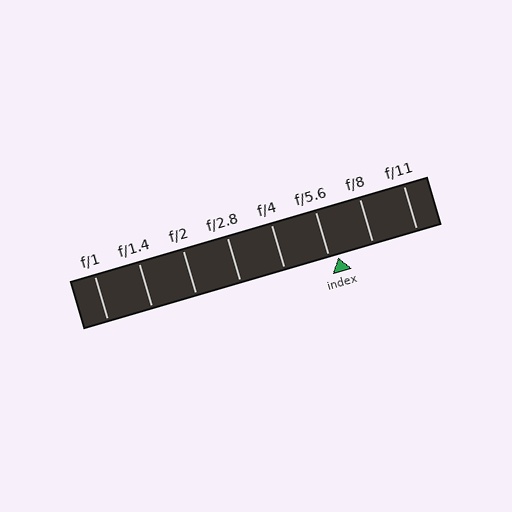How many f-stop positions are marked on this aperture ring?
There are 8 f-stop positions marked.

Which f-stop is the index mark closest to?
The index mark is closest to f/5.6.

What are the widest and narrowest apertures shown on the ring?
The widest aperture shown is f/1 and the narrowest is f/11.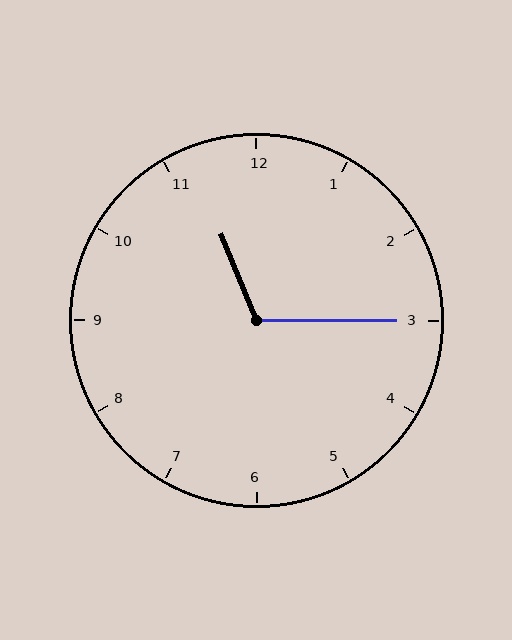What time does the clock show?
11:15.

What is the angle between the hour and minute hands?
Approximately 112 degrees.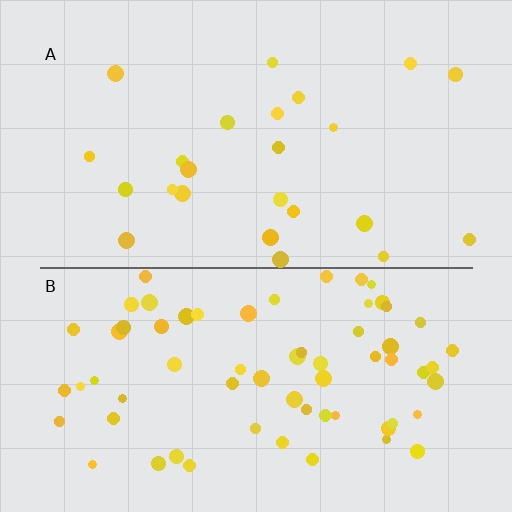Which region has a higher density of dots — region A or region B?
B (the bottom).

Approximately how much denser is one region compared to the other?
Approximately 2.7× — region B over region A.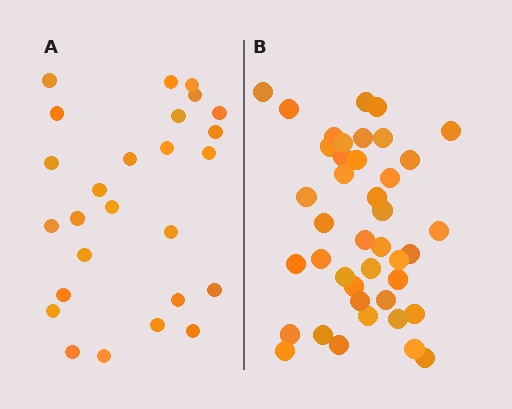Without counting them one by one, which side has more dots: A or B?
Region B (the right region) has more dots.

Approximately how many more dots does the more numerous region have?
Region B has approximately 15 more dots than region A.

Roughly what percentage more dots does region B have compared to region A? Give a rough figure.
About 60% more.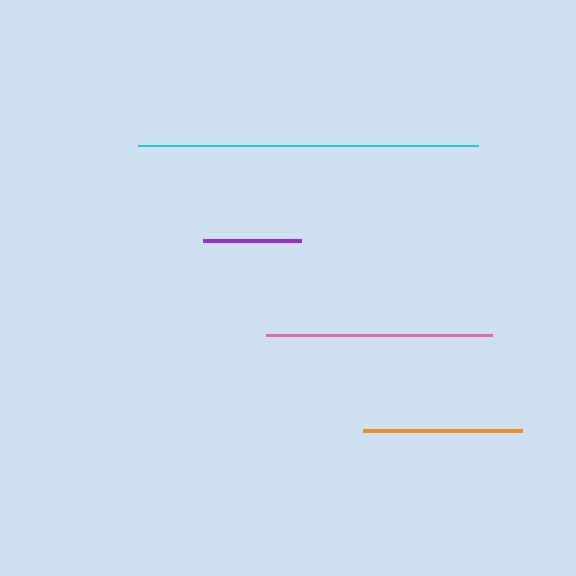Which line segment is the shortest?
The purple line is the shortest at approximately 98 pixels.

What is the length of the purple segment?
The purple segment is approximately 98 pixels long.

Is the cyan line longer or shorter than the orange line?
The cyan line is longer than the orange line.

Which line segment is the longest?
The cyan line is the longest at approximately 341 pixels.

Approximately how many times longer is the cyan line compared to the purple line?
The cyan line is approximately 3.5 times the length of the purple line.